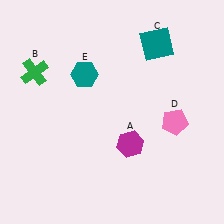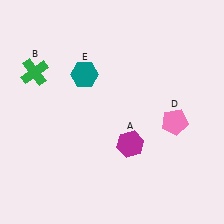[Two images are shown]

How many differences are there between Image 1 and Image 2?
There is 1 difference between the two images.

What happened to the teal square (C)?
The teal square (C) was removed in Image 2. It was in the top-right area of Image 1.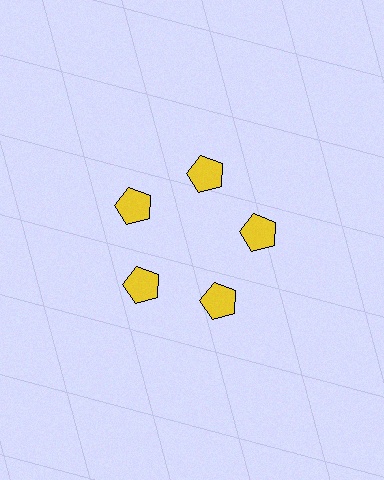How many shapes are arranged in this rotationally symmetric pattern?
There are 5 shapes, arranged in 5 groups of 1.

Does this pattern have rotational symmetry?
Yes, this pattern has 5-fold rotational symmetry. It looks the same after rotating 72 degrees around the center.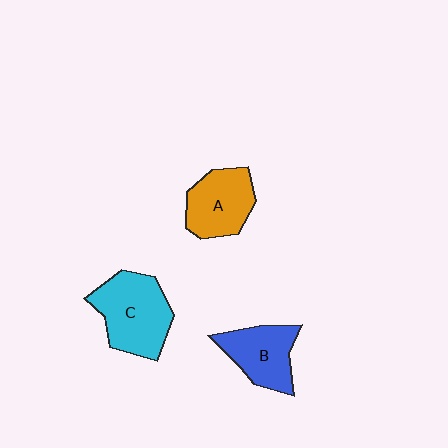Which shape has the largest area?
Shape C (cyan).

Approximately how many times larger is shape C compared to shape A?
Approximately 1.3 times.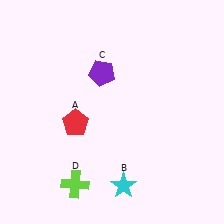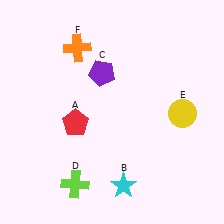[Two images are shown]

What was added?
A yellow circle (E), an orange cross (F) were added in Image 2.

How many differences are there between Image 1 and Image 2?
There are 2 differences between the two images.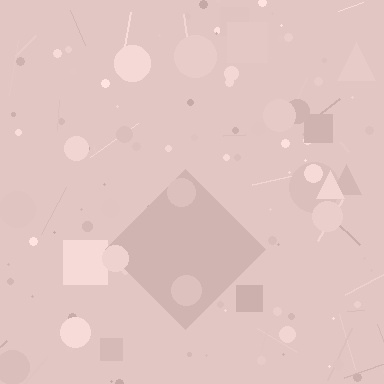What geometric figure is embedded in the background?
A diamond is embedded in the background.